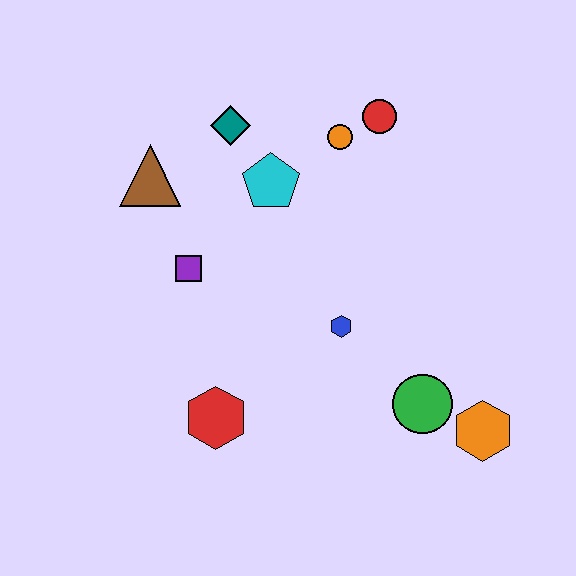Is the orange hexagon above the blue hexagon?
No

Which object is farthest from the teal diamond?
The orange hexagon is farthest from the teal diamond.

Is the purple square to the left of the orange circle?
Yes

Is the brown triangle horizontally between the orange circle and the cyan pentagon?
No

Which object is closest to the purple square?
The brown triangle is closest to the purple square.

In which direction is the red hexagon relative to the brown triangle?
The red hexagon is below the brown triangle.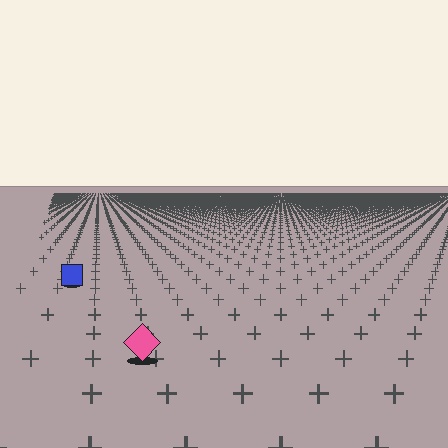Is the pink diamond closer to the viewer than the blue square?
Yes. The pink diamond is closer — you can tell from the texture gradient: the ground texture is coarser near it.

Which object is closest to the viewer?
The pink diamond is closest. The texture marks near it are larger and more spread out.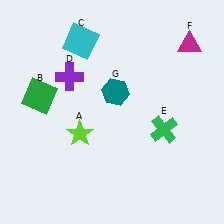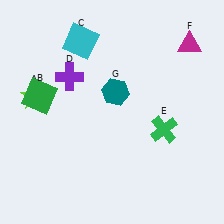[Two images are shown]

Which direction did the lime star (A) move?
The lime star (A) moved left.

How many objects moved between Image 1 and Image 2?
1 object moved between the two images.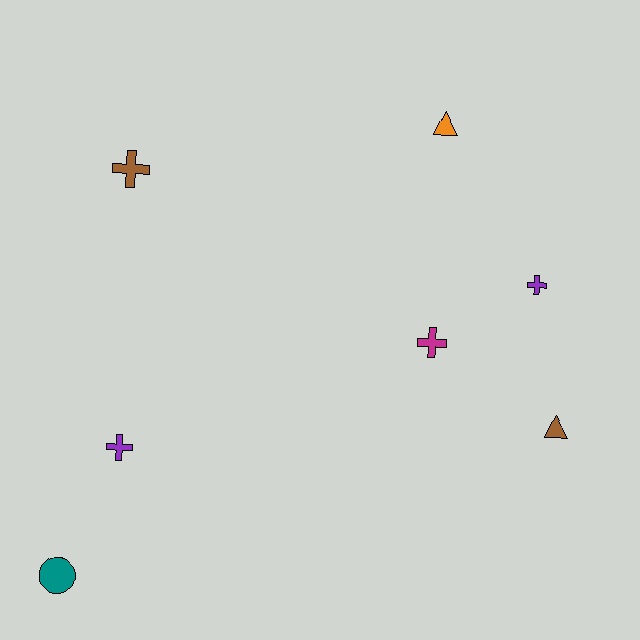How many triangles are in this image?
There are 2 triangles.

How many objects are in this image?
There are 7 objects.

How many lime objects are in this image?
There are no lime objects.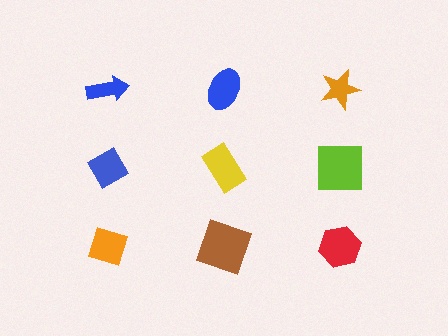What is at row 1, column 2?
A blue ellipse.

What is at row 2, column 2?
A yellow rectangle.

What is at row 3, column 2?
A brown square.